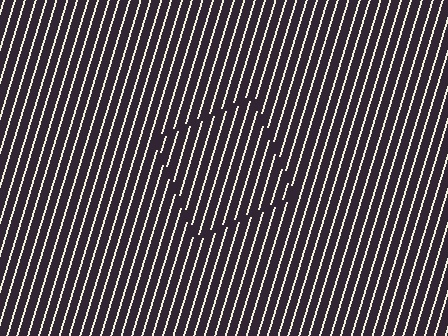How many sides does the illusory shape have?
4 sides — the line-ends trace a square.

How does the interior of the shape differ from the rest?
The interior of the shape contains the same grating, shifted by half a period — the contour is defined by the phase discontinuity where line-ends from the inner and outer gratings abut.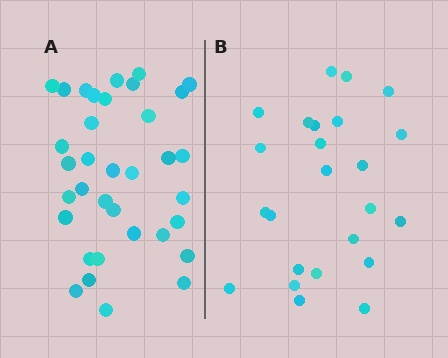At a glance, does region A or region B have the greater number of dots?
Region A (the left region) has more dots.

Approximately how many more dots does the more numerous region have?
Region A has roughly 12 or so more dots than region B.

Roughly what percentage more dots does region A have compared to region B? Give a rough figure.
About 45% more.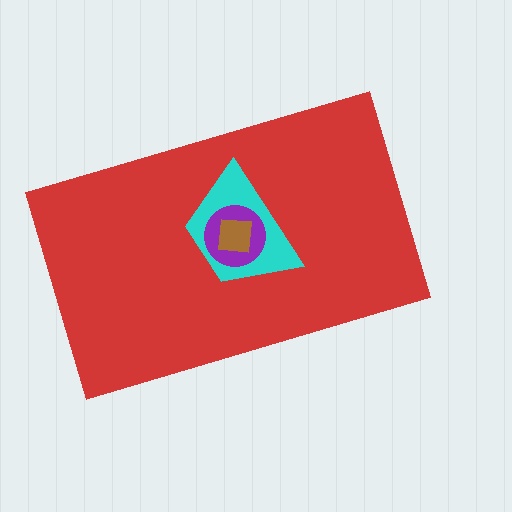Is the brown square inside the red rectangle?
Yes.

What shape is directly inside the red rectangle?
The cyan trapezoid.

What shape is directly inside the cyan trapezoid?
The purple circle.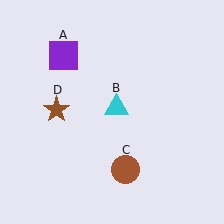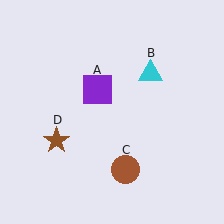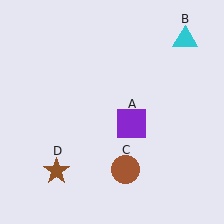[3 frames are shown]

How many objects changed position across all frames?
3 objects changed position: purple square (object A), cyan triangle (object B), brown star (object D).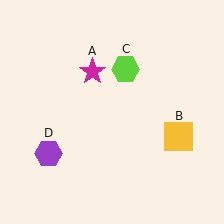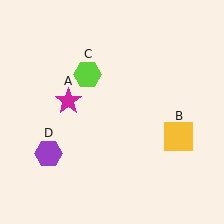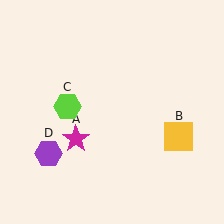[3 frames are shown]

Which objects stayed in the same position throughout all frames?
Yellow square (object B) and purple hexagon (object D) remained stationary.